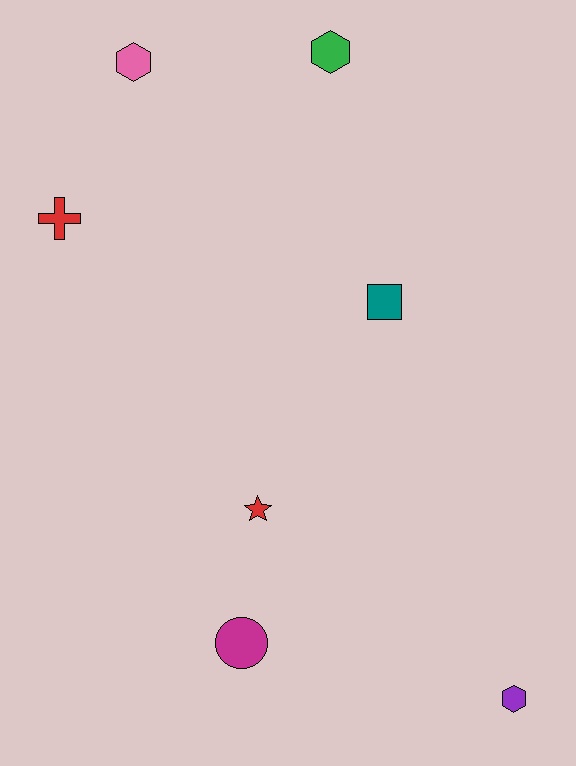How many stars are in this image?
There is 1 star.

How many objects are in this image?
There are 7 objects.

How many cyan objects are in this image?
There are no cyan objects.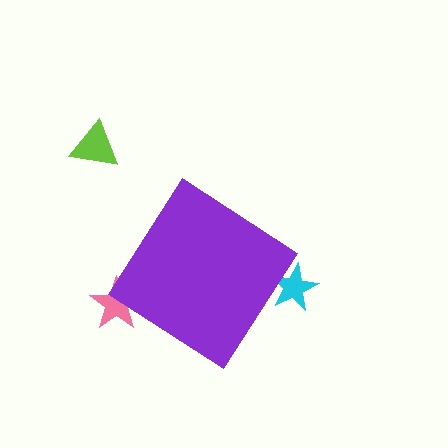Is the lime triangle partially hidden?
No, the lime triangle is fully visible.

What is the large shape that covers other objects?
A purple diamond.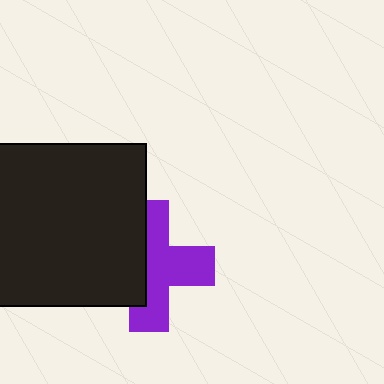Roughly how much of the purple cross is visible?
About half of it is visible (roughly 58%).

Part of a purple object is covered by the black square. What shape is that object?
It is a cross.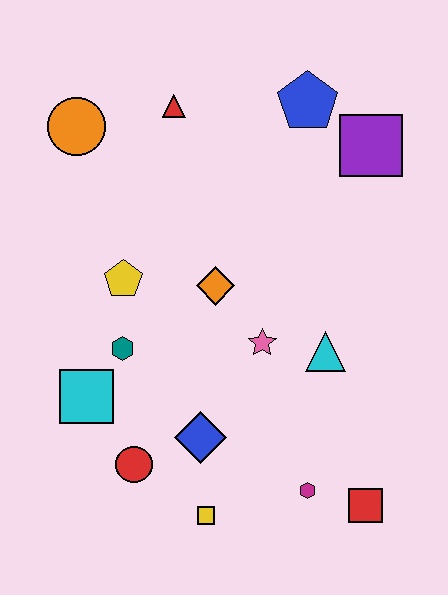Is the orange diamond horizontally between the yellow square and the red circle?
No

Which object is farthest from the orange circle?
The red square is farthest from the orange circle.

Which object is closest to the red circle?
The blue diamond is closest to the red circle.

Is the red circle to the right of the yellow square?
No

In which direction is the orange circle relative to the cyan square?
The orange circle is above the cyan square.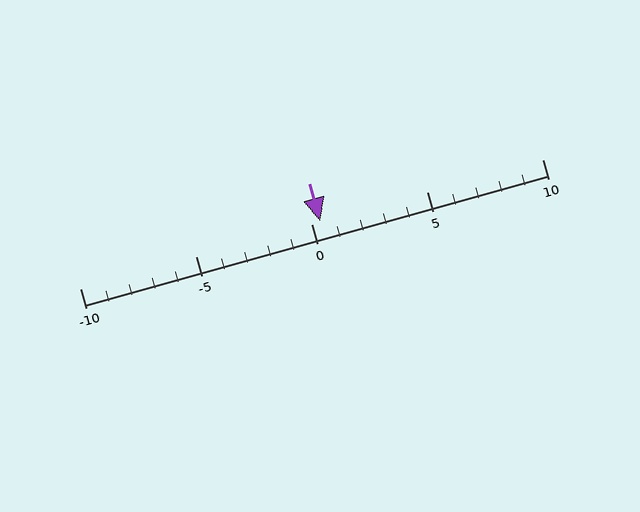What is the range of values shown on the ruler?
The ruler shows values from -10 to 10.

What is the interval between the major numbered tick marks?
The major tick marks are spaced 5 units apart.